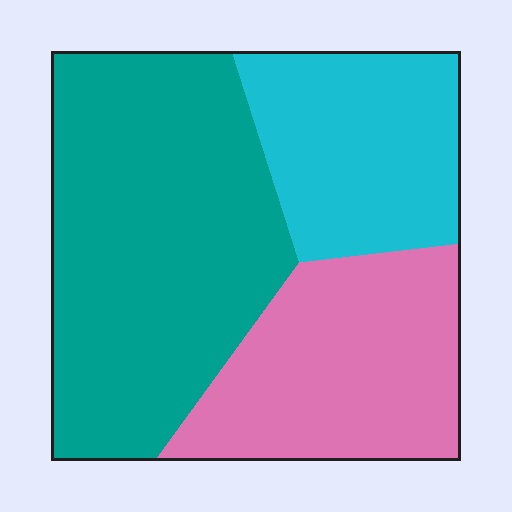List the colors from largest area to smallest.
From largest to smallest: teal, pink, cyan.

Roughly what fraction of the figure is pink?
Pink covers roughly 30% of the figure.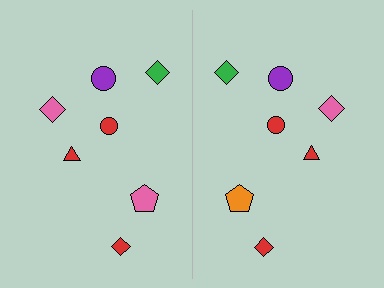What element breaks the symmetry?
The orange pentagon on the right side breaks the symmetry — its mirror counterpart is pink.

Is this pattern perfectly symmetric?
No, the pattern is not perfectly symmetric. The orange pentagon on the right side breaks the symmetry — its mirror counterpart is pink.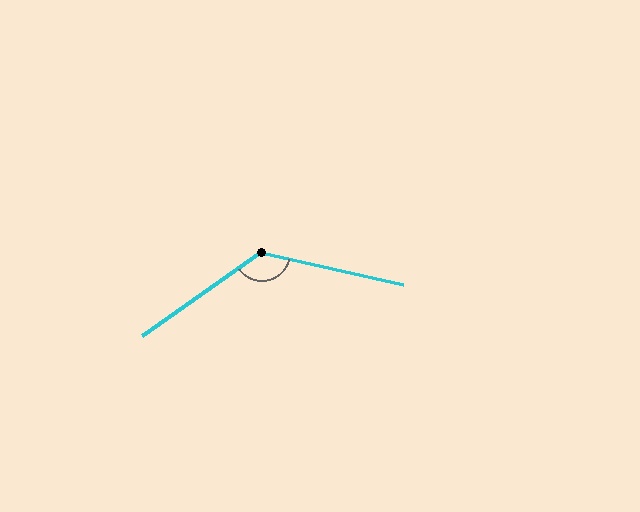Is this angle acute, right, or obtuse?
It is obtuse.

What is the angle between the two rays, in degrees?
Approximately 132 degrees.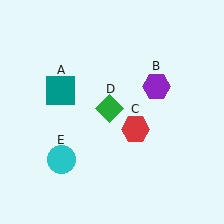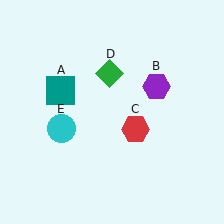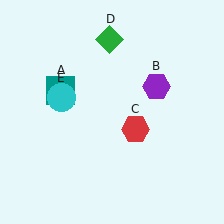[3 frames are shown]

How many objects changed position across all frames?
2 objects changed position: green diamond (object D), cyan circle (object E).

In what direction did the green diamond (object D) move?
The green diamond (object D) moved up.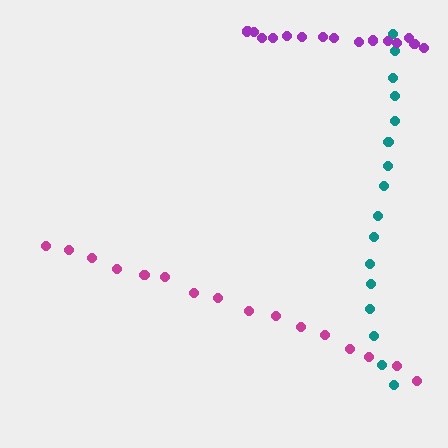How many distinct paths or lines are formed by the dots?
There are 3 distinct paths.